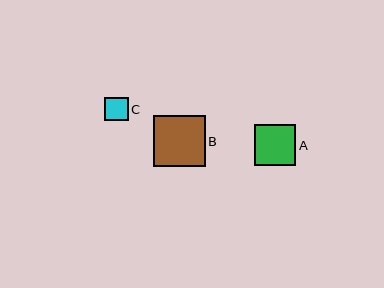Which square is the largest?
Square B is the largest with a size of approximately 51 pixels.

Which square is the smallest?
Square C is the smallest with a size of approximately 24 pixels.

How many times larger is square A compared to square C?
Square A is approximately 1.7 times the size of square C.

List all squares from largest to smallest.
From largest to smallest: B, A, C.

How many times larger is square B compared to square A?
Square B is approximately 1.3 times the size of square A.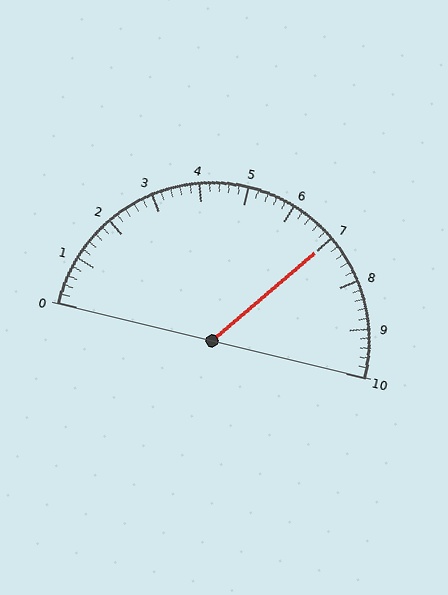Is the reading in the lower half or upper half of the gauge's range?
The reading is in the upper half of the range (0 to 10).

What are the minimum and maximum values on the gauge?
The gauge ranges from 0 to 10.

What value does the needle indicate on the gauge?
The needle indicates approximately 7.0.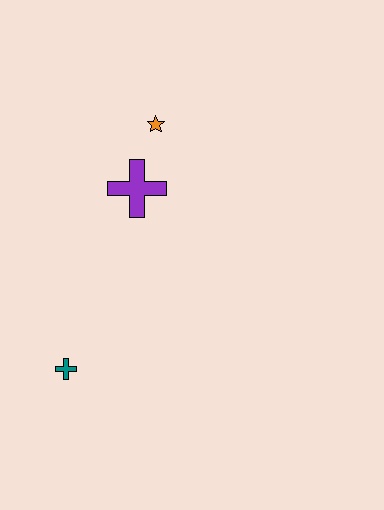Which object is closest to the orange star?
The purple cross is closest to the orange star.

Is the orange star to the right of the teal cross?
Yes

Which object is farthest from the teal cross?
The orange star is farthest from the teal cross.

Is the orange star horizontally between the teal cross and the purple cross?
No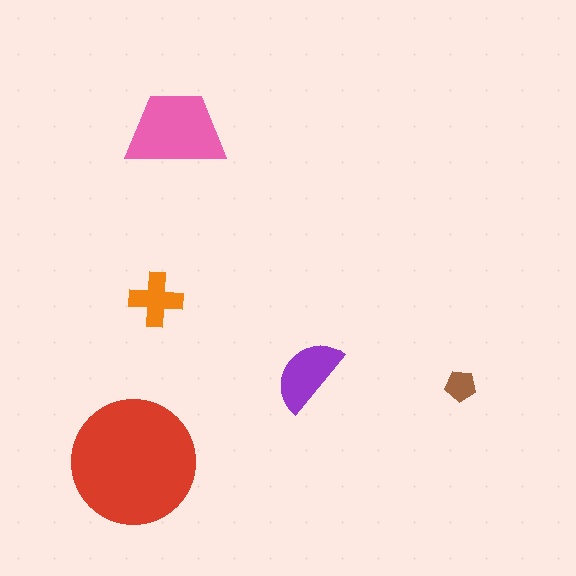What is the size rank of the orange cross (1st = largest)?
4th.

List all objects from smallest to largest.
The brown pentagon, the orange cross, the purple semicircle, the pink trapezoid, the red circle.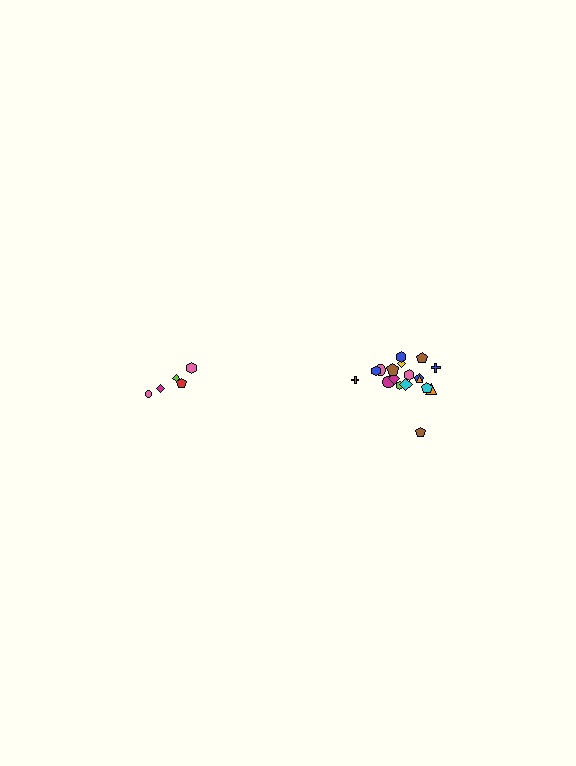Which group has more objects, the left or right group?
The right group.